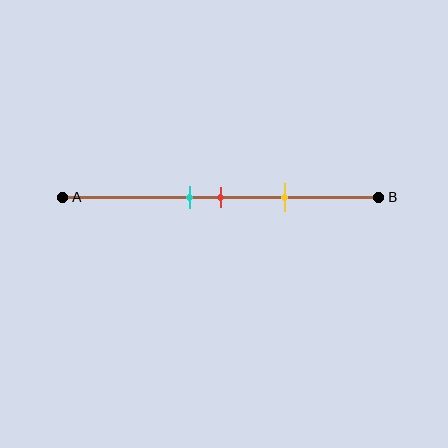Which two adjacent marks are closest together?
The cyan and red marks are the closest adjacent pair.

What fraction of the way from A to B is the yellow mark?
The yellow mark is approximately 70% (0.7) of the way from A to B.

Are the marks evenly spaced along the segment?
Yes, the marks are approximately evenly spaced.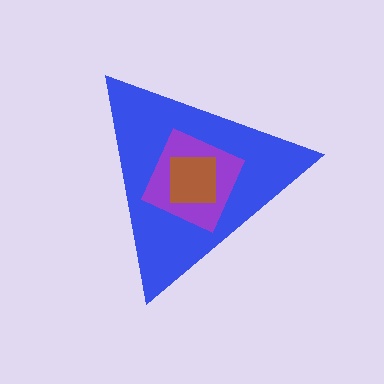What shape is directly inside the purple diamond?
The brown square.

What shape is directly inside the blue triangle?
The purple diamond.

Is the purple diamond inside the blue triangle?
Yes.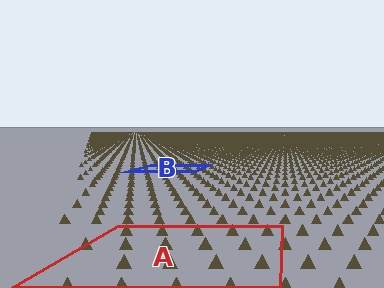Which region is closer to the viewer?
Region A is closer. The texture elements there are larger and more spread out.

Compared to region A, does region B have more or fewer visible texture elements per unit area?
Region B has more texture elements per unit area — they are packed more densely because it is farther away.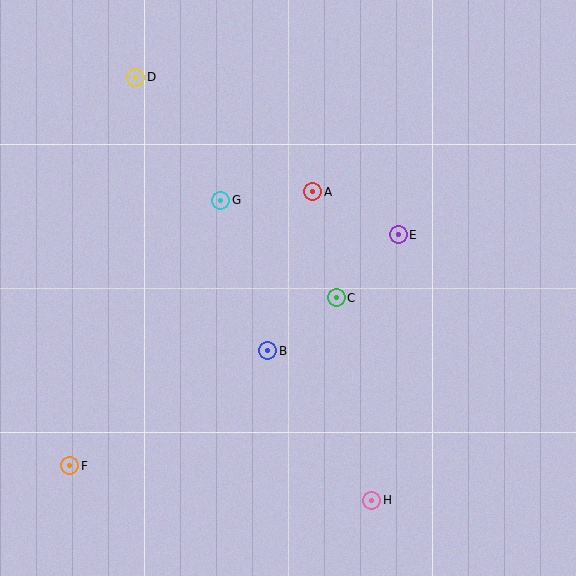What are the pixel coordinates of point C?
Point C is at (336, 298).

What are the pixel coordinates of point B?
Point B is at (268, 351).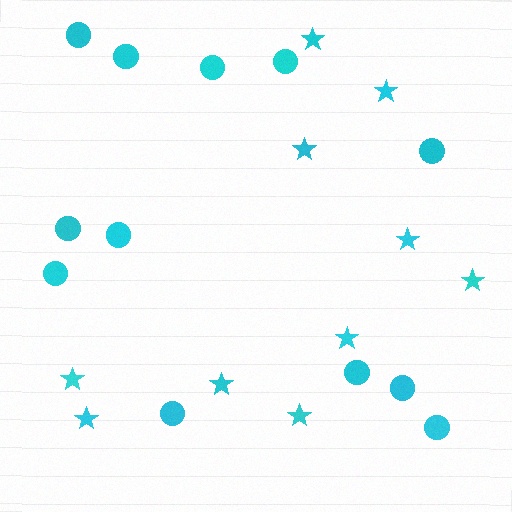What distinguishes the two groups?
There are 2 groups: one group of circles (12) and one group of stars (10).